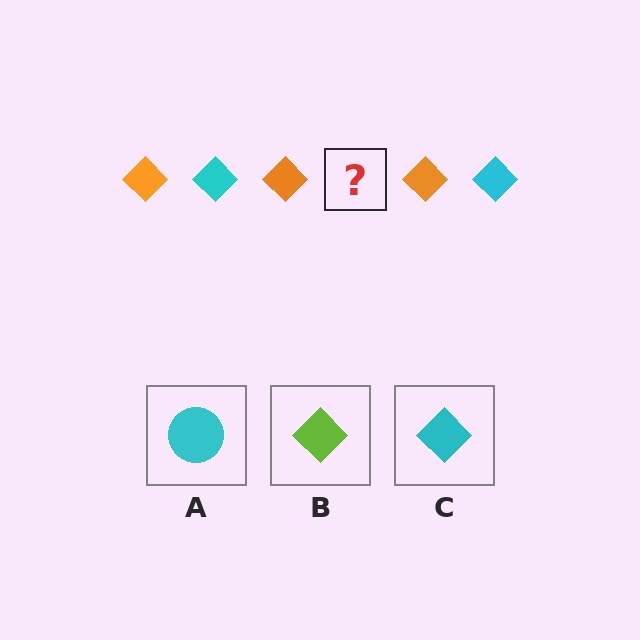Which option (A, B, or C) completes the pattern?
C.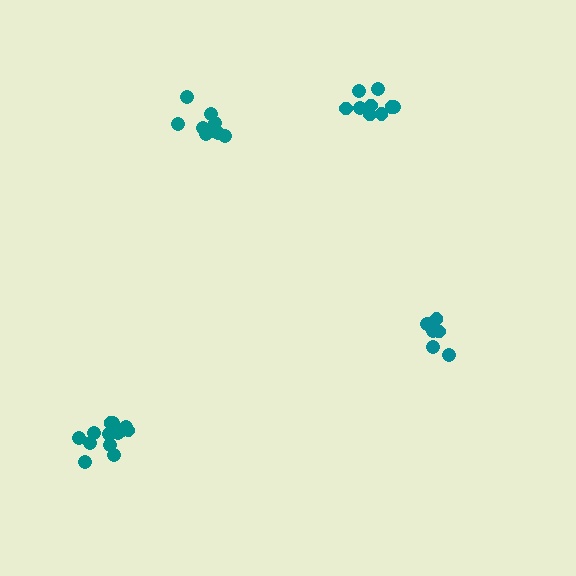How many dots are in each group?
Group 1: 13 dots, Group 2: 7 dots, Group 3: 9 dots, Group 4: 9 dots (38 total).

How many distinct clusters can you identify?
There are 4 distinct clusters.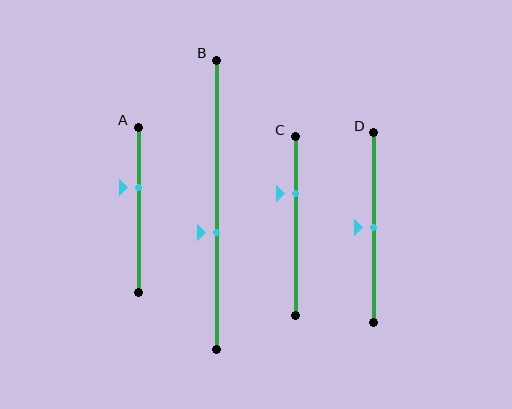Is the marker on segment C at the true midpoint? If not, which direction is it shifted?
No, the marker on segment C is shifted upward by about 18% of the segment length.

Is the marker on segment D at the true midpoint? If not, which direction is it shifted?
Yes, the marker on segment D is at the true midpoint.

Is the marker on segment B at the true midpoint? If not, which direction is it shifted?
No, the marker on segment B is shifted downward by about 10% of the segment length.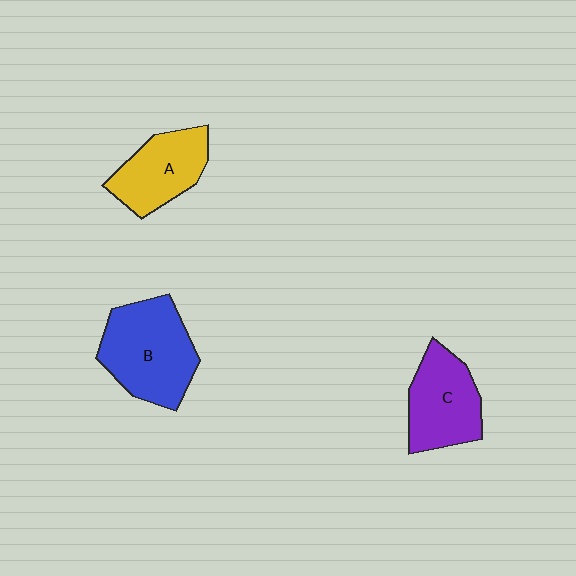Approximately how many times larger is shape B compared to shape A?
Approximately 1.4 times.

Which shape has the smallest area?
Shape A (yellow).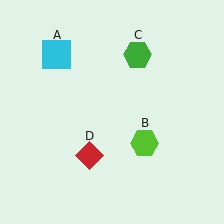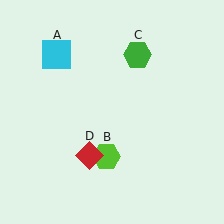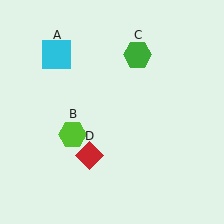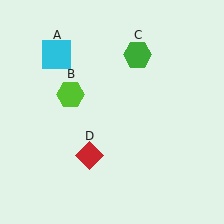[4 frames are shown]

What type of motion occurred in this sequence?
The lime hexagon (object B) rotated clockwise around the center of the scene.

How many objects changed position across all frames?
1 object changed position: lime hexagon (object B).